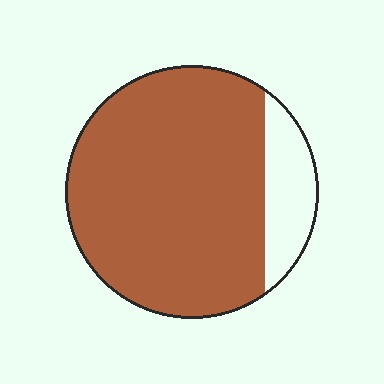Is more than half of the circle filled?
Yes.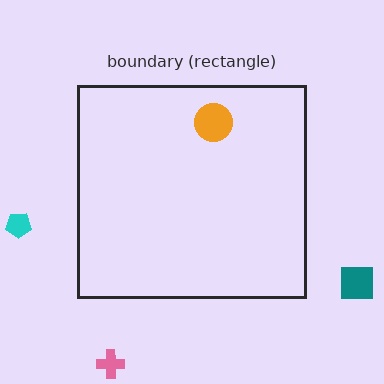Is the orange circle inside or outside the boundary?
Inside.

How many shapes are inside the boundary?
1 inside, 3 outside.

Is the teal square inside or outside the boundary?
Outside.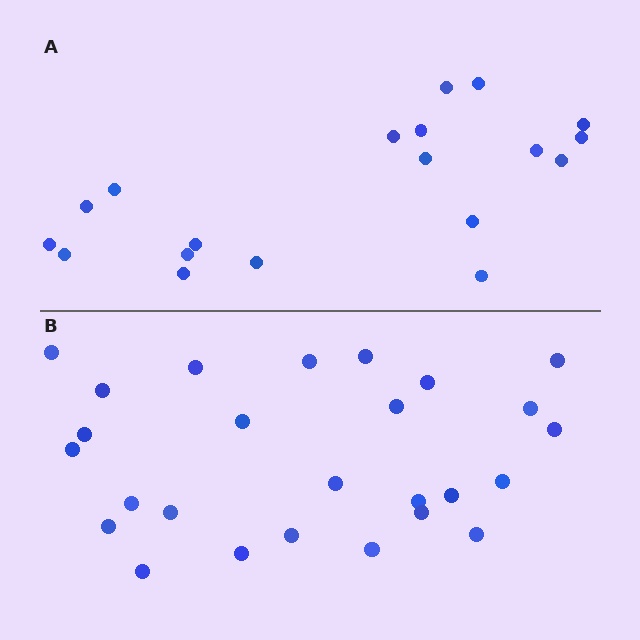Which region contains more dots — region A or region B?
Region B (the bottom region) has more dots.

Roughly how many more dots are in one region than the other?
Region B has roughly 8 or so more dots than region A.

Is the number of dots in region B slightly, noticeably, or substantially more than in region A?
Region B has noticeably more, but not dramatically so. The ratio is roughly 1.4 to 1.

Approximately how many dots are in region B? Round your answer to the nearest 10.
About 30 dots. (The exact count is 26, which rounds to 30.)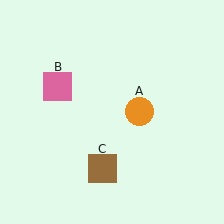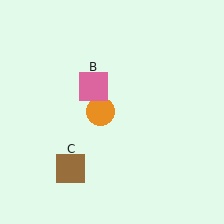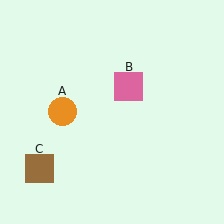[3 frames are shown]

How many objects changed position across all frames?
3 objects changed position: orange circle (object A), pink square (object B), brown square (object C).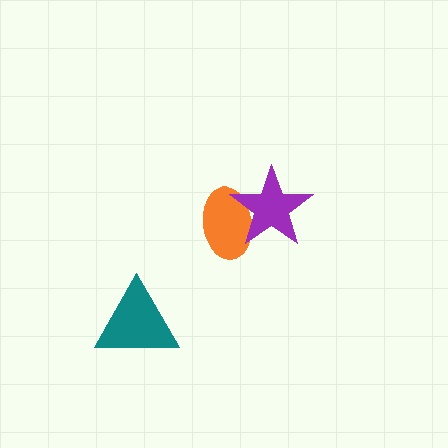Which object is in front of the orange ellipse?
The purple star is in front of the orange ellipse.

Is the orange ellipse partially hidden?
Yes, it is partially covered by another shape.